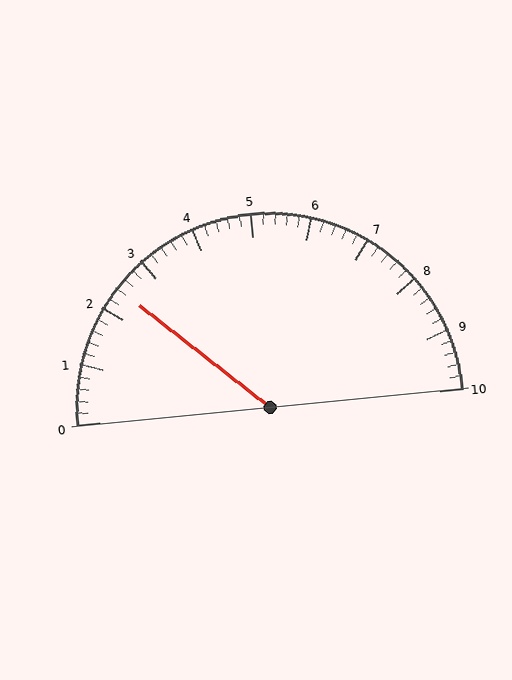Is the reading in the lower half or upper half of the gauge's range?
The reading is in the lower half of the range (0 to 10).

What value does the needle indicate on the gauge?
The needle indicates approximately 2.4.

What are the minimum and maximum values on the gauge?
The gauge ranges from 0 to 10.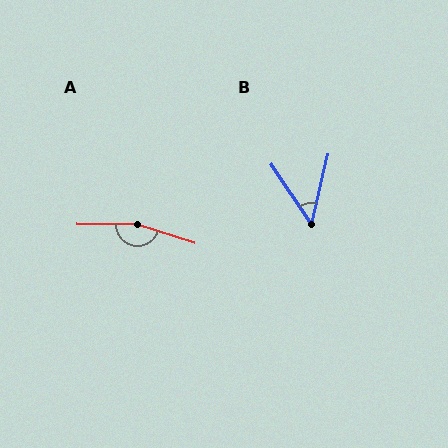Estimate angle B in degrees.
Approximately 47 degrees.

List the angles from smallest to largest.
B (47°), A (162°).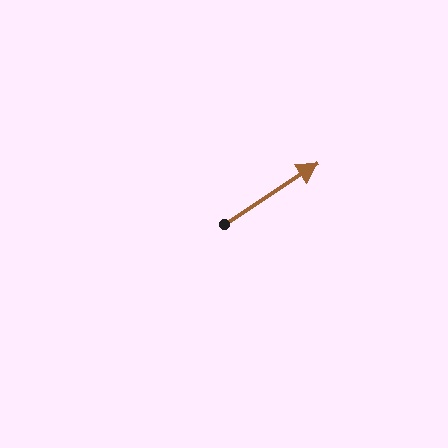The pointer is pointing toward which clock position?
Roughly 2 o'clock.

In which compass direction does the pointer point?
Northeast.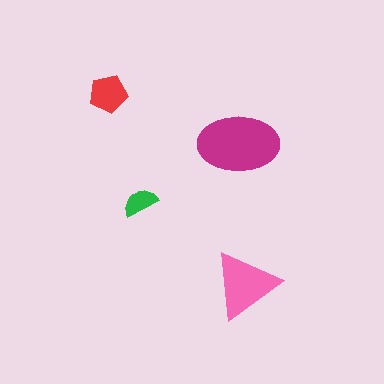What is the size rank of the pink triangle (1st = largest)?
2nd.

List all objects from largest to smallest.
The magenta ellipse, the pink triangle, the red pentagon, the green semicircle.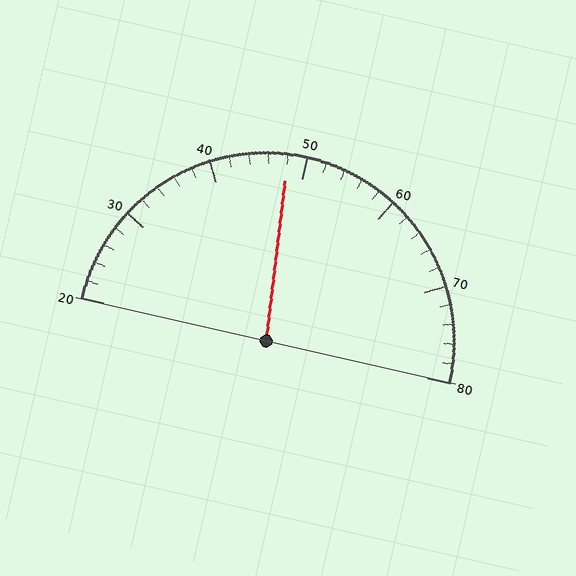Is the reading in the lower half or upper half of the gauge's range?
The reading is in the lower half of the range (20 to 80).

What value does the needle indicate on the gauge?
The needle indicates approximately 48.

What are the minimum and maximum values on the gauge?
The gauge ranges from 20 to 80.